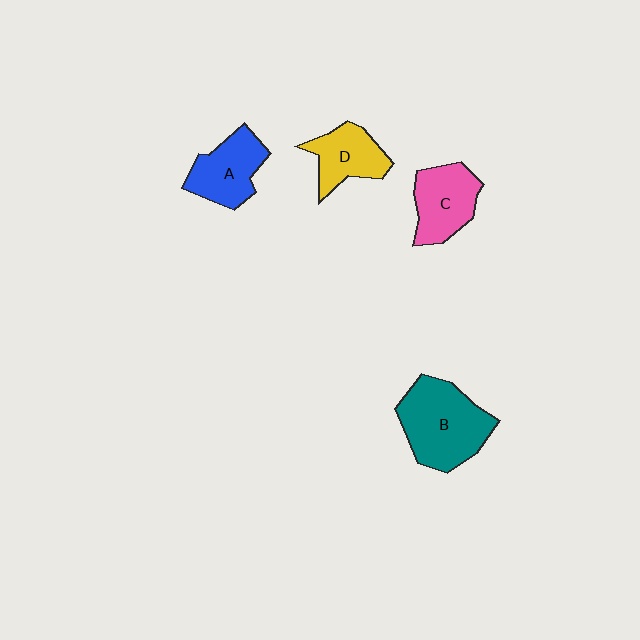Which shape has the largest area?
Shape B (teal).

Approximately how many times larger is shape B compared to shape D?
Approximately 1.7 times.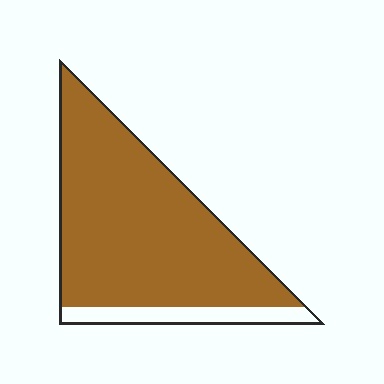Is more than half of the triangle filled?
Yes.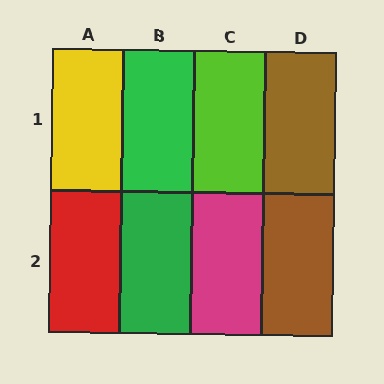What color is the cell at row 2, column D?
Brown.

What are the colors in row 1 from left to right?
Yellow, green, lime, brown.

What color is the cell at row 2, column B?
Green.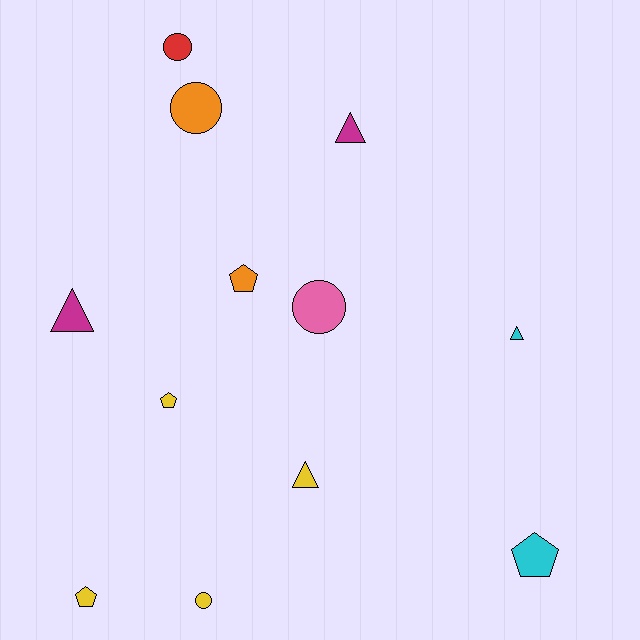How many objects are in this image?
There are 12 objects.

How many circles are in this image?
There are 4 circles.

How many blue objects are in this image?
There are no blue objects.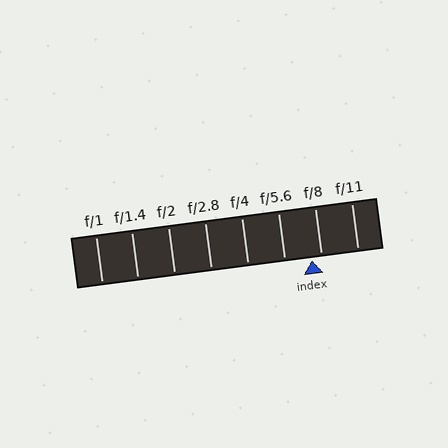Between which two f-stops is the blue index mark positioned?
The index mark is between f/5.6 and f/8.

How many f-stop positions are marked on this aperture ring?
There are 8 f-stop positions marked.